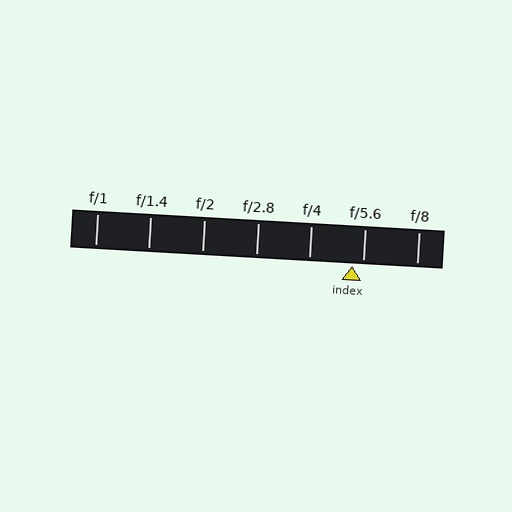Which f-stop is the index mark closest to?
The index mark is closest to f/5.6.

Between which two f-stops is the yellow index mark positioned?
The index mark is between f/4 and f/5.6.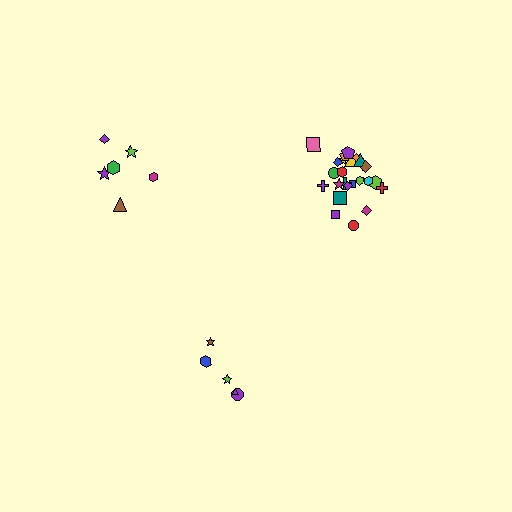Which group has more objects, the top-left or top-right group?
The top-right group.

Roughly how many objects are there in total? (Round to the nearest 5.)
Roughly 35 objects in total.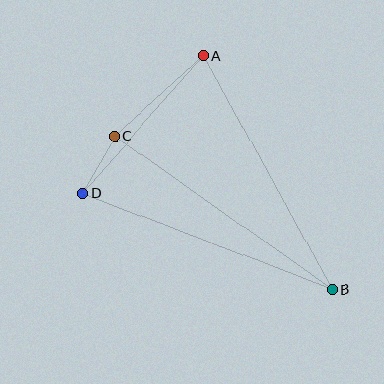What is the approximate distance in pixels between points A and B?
The distance between A and B is approximately 267 pixels.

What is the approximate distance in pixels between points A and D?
The distance between A and D is approximately 183 pixels.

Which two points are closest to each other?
Points C and D are closest to each other.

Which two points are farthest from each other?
Points B and D are farthest from each other.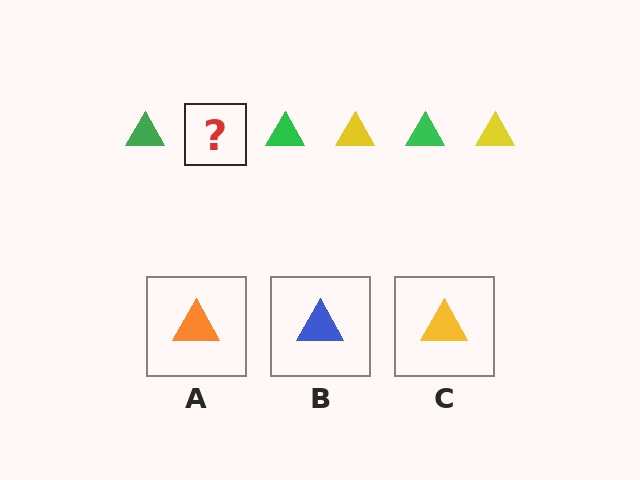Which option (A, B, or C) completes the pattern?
C.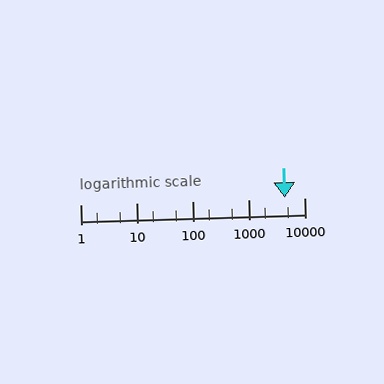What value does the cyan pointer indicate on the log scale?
The pointer indicates approximately 4400.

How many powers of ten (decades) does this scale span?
The scale spans 4 decades, from 1 to 10000.